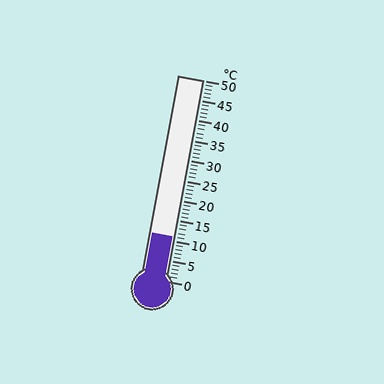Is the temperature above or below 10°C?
The temperature is above 10°C.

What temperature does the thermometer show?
The thermometer shows approximately 11°C.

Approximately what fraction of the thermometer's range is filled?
The thermometer is filled to approximately 20% of its range.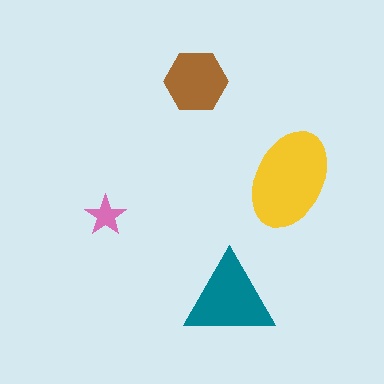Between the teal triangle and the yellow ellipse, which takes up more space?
The yellow ellipse.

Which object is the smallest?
The pink star.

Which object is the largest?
The yellow ellipse.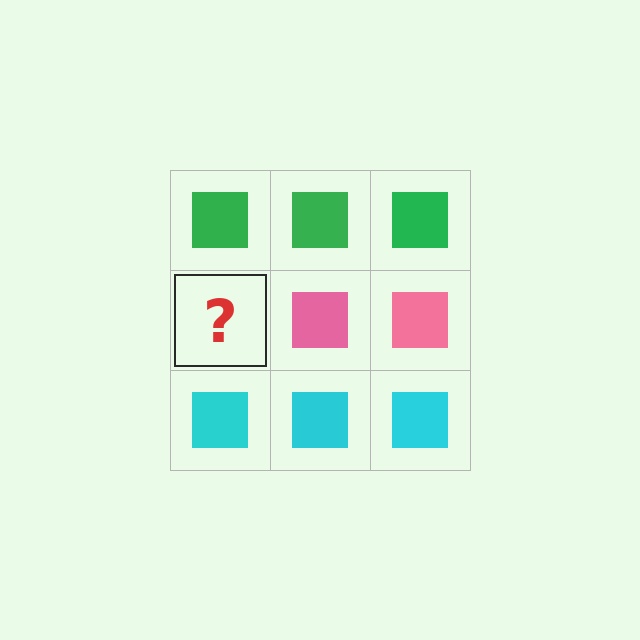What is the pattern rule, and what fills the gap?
The rule is that each row has a consistent color. The gap should be filled with a pink square.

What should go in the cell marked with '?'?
The missing cell should contain a pink square.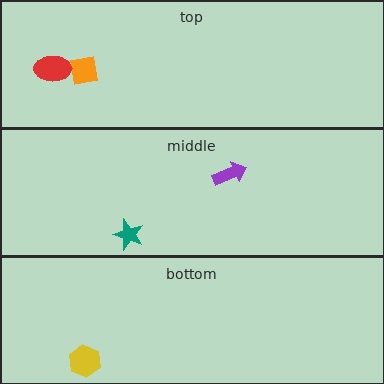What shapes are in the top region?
The orange square, the red ellipse.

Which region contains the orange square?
The top region.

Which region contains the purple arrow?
The middle region.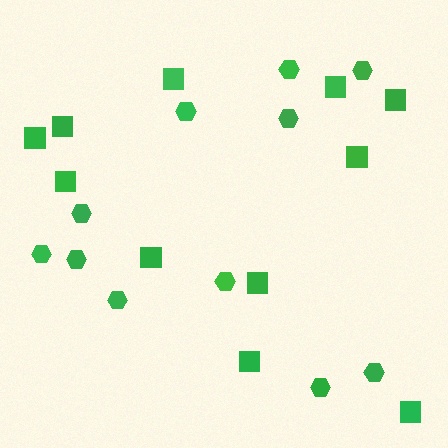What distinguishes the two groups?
There are 2 groups: one group of squares (11) and one group of hexagons (11).